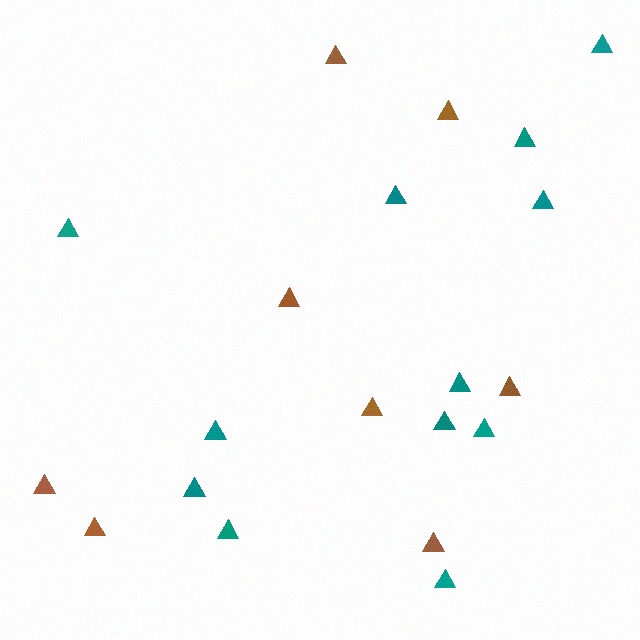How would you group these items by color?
There are 2 groups: one group of teal triangles (12) and one group of brown triangles (8).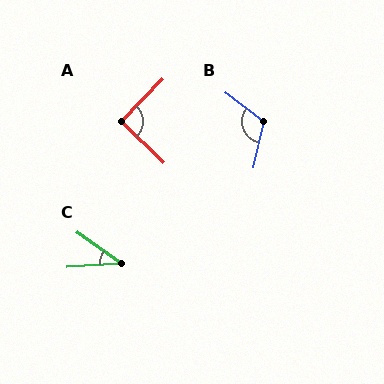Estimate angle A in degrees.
Approximately 90 degrees.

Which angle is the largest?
B, at approximately 114 degrees.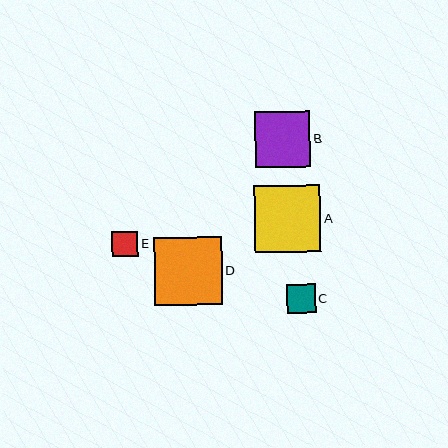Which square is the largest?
Square D is the largest with a size of approximately 68 pixels.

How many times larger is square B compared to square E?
Square B is approximately 2.2 times the size of square E.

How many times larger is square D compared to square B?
Square D is approximately 1.2 times the size of square B.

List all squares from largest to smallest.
From largest to smallest: D, A, B, C, E.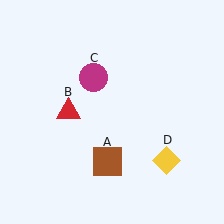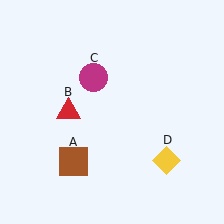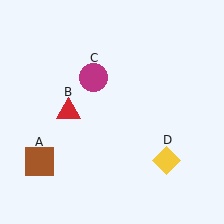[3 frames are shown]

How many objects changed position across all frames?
1 object changed position: brown square (object A).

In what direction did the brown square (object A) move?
The brown square (object A) moved left.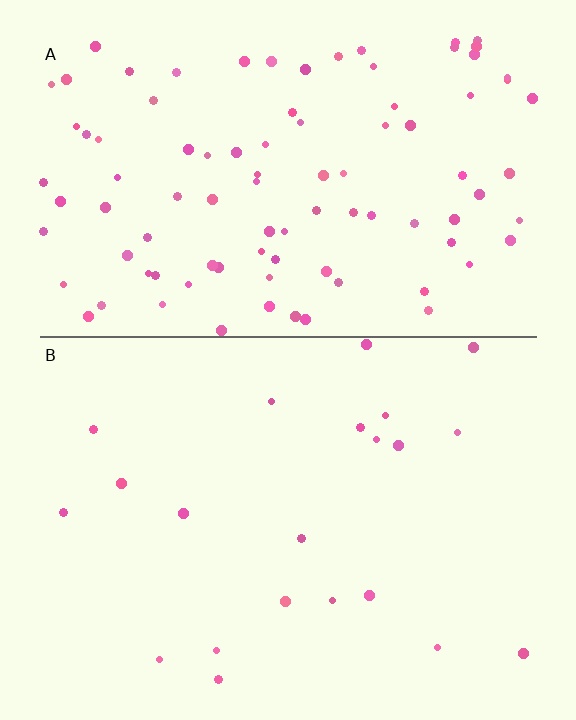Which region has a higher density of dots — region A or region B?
A (the top).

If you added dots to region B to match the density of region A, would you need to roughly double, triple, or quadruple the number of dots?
Approximately quadruple.